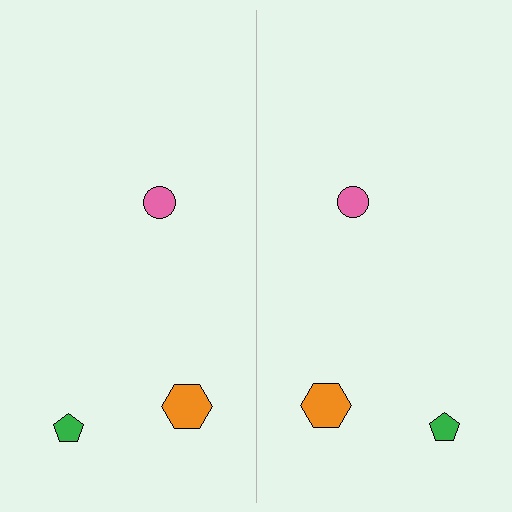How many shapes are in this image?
There are 6 shapes in this image.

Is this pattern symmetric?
Yes, this pattern has bilateral (reflection) symmetry.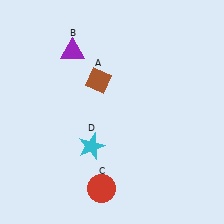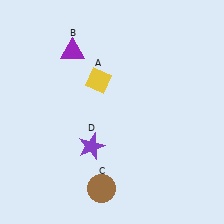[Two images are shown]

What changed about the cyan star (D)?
In Image 1, D is cyan. In Image 2, it changed to purple.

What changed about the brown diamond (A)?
In Image 1, A is brown. In Image 2, it changed to yellow.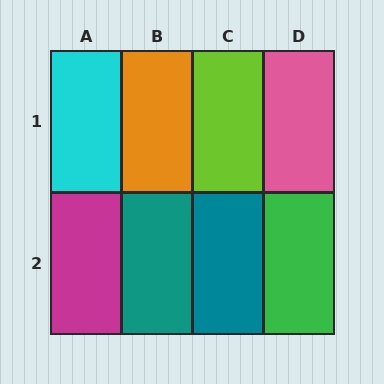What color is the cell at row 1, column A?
Cyan.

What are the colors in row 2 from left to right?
Magenta, teal, teal, green.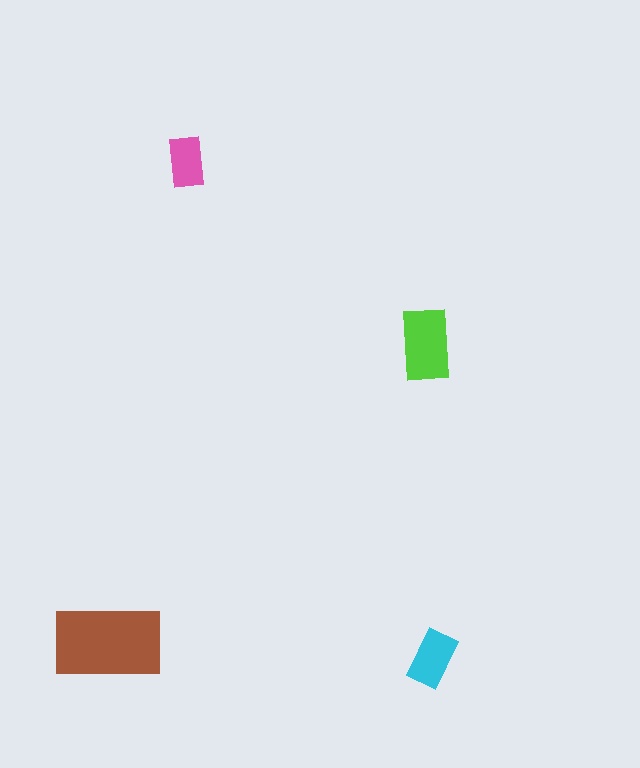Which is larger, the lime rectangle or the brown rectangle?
The brown one.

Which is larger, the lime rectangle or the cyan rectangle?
The lime one.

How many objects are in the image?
There are 4 objects in the image.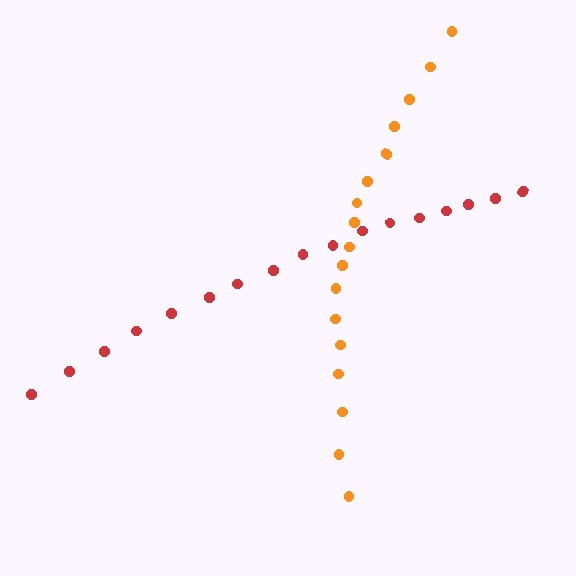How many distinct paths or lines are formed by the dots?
There are 2 distinct paths.